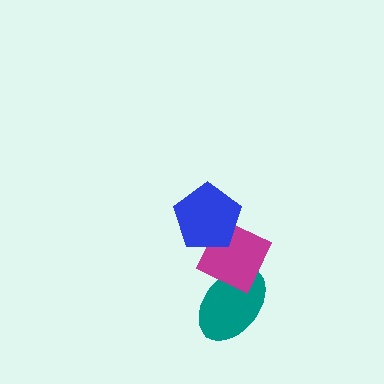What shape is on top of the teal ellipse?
The magenta diamond is on top of the teal ellipse.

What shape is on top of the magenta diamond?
The blue pentagon is on top of the magenta diamond.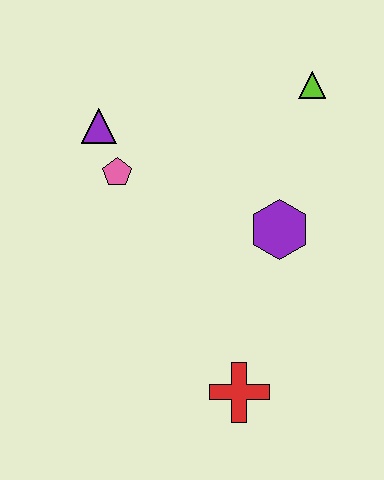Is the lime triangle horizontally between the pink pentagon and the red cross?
No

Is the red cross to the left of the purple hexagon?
Yes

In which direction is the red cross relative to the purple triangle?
The red cross is below the purple triangle.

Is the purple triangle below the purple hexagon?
No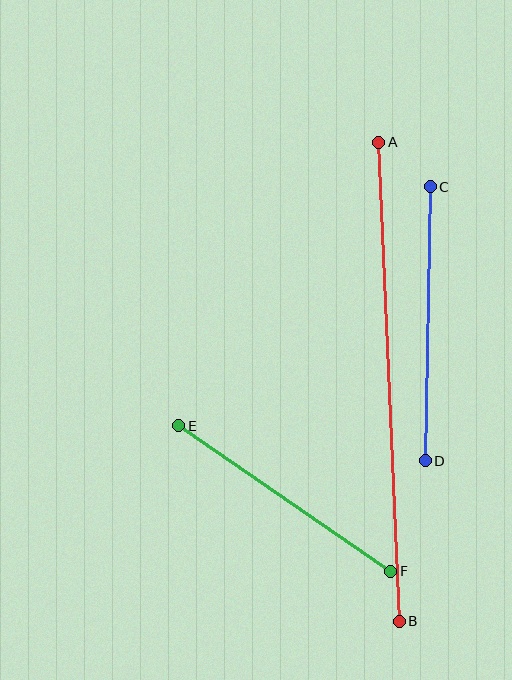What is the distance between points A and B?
The distance is approximately 480 pixels.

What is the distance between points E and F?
The distance is approximately 258 pixels.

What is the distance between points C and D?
The distance is approximately 274 pixels.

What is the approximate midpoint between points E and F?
The midpoint is at approximately (285, 498) pixels.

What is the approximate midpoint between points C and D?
The midpoint is at approximately (428, 324) pixels.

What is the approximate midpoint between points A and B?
The midpoint is at approximately (389, 382) pixels.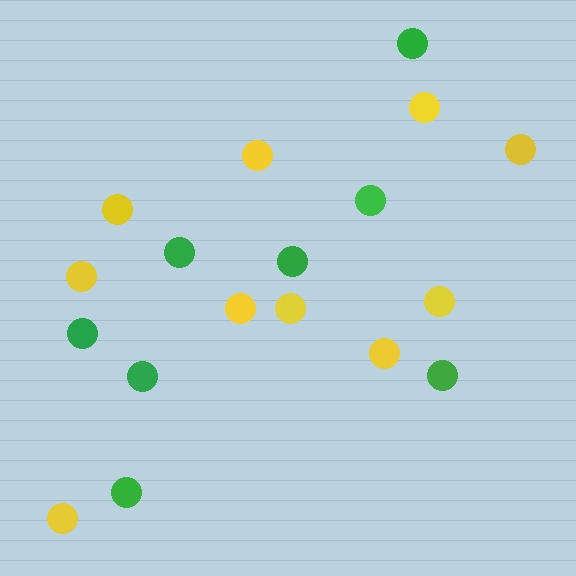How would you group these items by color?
There are 2 groups: one group of green circles (8) and one group of yellow circles (10).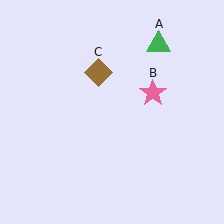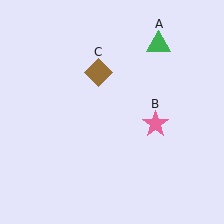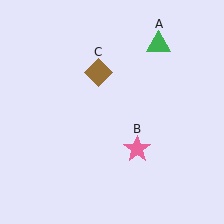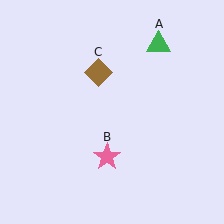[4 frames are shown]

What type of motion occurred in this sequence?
The pink star (object B) rotated clockwise around the center of the scene.